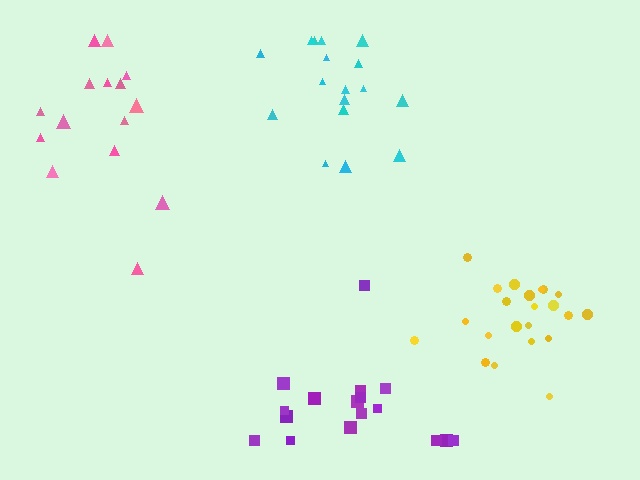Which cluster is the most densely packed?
Yellow.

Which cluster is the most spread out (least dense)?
Cyan.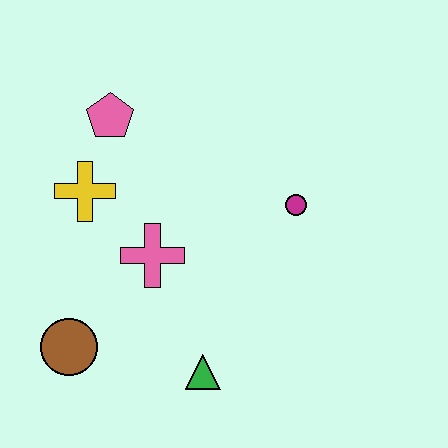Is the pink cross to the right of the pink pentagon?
Yes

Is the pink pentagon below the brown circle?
No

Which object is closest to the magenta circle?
The pink cross is closest to the magenta circle.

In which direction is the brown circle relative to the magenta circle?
The brown circle is to the left of the magenta circle.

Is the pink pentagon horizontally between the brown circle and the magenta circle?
Yes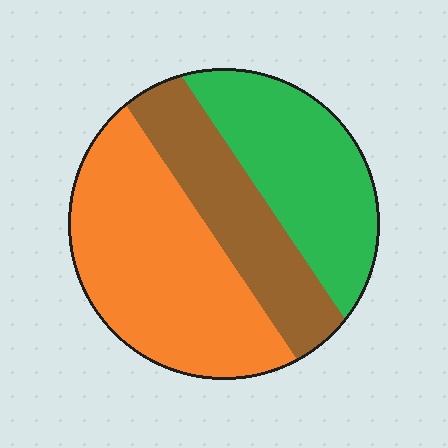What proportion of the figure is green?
Green takes up between a quarter and a half of the figure.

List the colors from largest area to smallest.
From largest to smallest: orange, green, brown.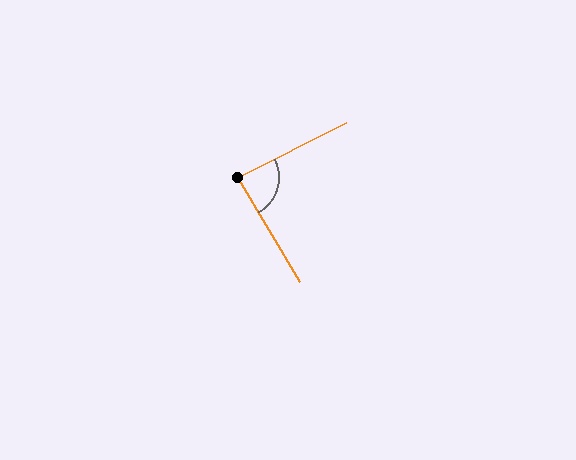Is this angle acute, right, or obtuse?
It is approximately a right angle.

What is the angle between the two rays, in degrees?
Approximately 86 degrees.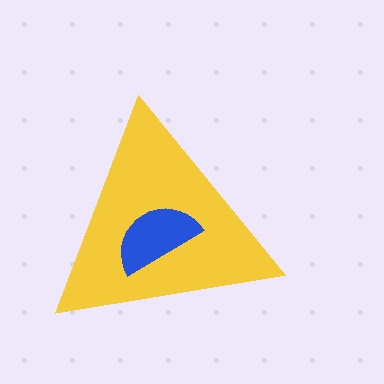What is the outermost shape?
The yellow triangle.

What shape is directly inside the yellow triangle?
The blue semicircle.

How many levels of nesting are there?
2.